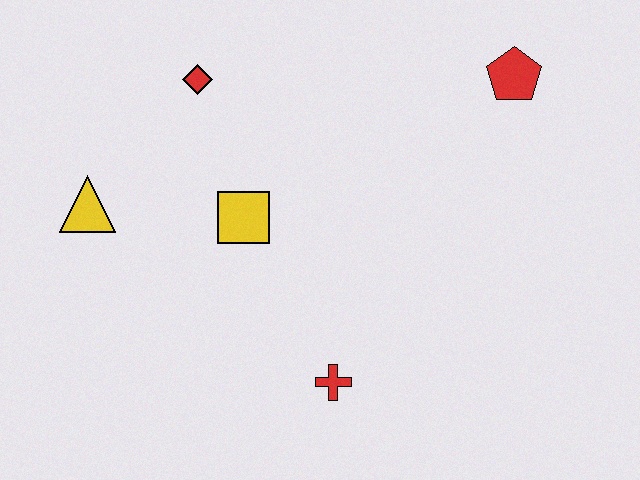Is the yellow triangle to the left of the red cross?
Yes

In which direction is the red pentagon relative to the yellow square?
The red pentagon is to the right of the yellow square.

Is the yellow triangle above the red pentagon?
No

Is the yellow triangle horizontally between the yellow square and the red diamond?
No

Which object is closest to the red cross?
The yellow square is closest to the red cross.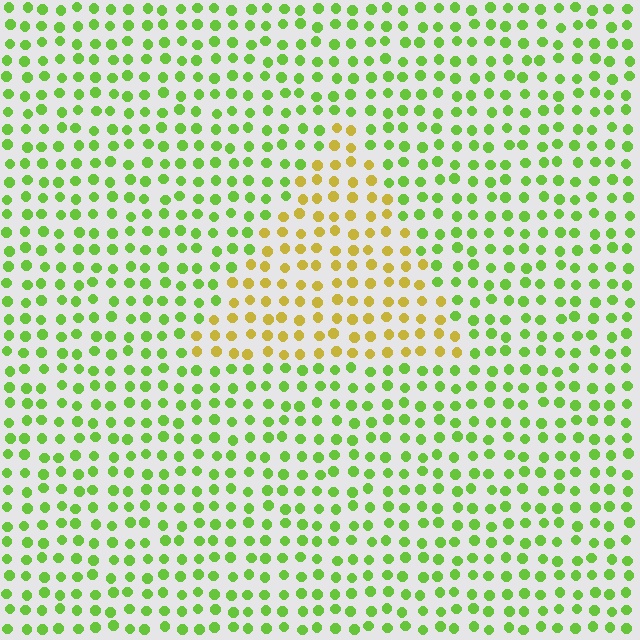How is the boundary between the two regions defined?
The boundary is defined purely by a slight shift in hue (about 49 degrees). Spacing, size, and orientation are identical on both sides.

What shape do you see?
I see a triangle.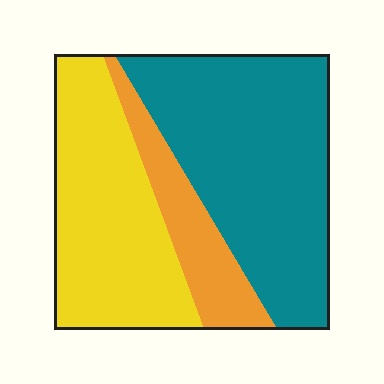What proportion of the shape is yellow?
Yellow covers roughly 35% of the shape.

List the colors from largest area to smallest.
From largest to smallest: teal, yellow, orange.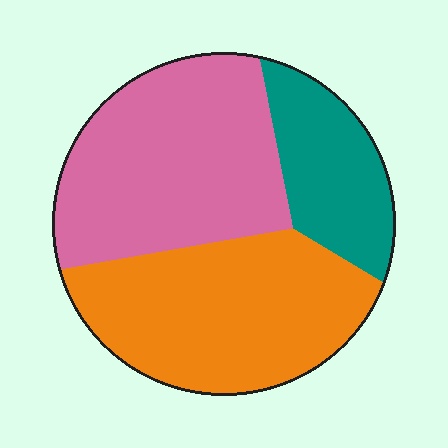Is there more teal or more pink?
Pink.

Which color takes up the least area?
Teal, at roughly 20%.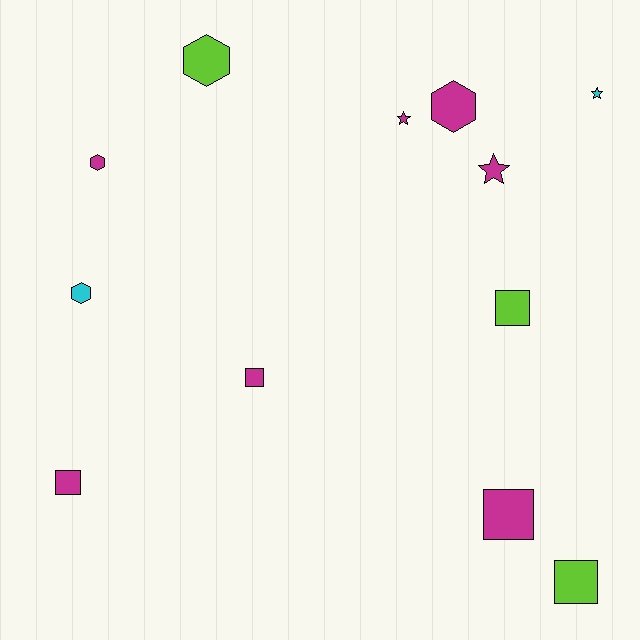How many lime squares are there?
There are 2 lime squares.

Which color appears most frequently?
Magenta, with 7 objects.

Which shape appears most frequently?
Square, with 5 objects.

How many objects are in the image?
There are 12 objects.